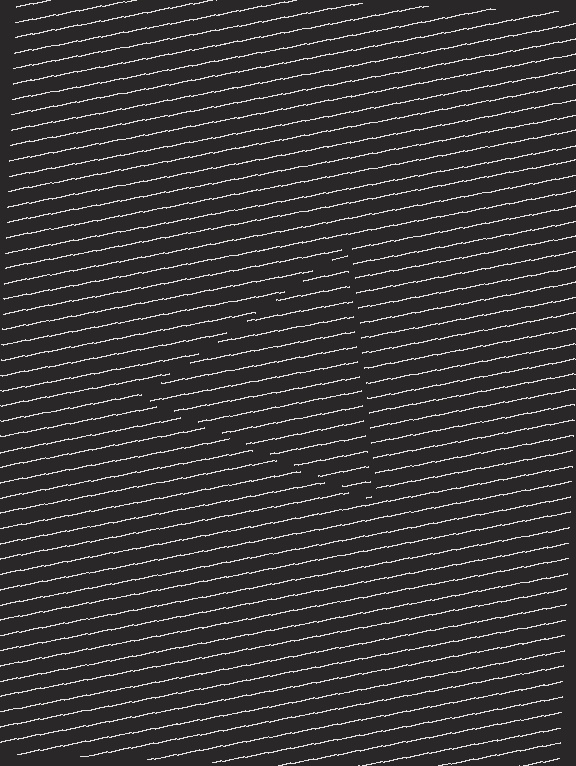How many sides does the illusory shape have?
3 sides — the line-ends trace a triangle.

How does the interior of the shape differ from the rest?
The interior of the shape contains the same grating, shifted by half a period — the contour is defined by the phase discontinuity where line-ends from the inner and outer gratings abut.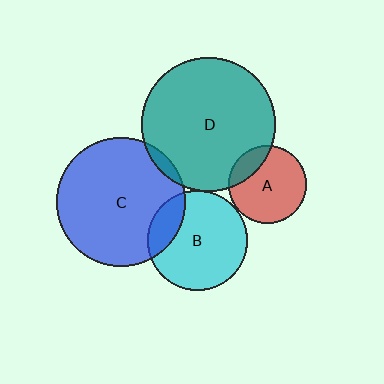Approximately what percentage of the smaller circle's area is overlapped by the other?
Approximately 5%.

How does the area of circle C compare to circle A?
Approximately 2.8 times.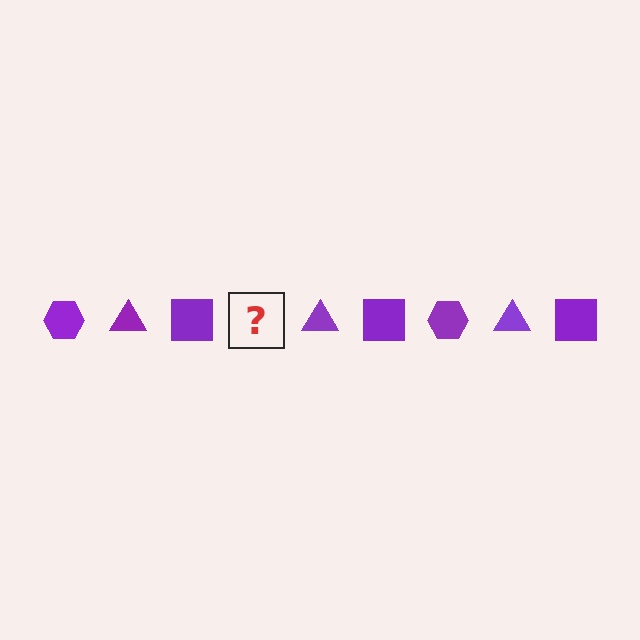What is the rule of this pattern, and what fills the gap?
The rule is that the pattern cycles through hexagon, triangle, square shapes in purple. The gap should be filled with a purple hexagon.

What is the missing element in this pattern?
The missing element is a purple hexagon.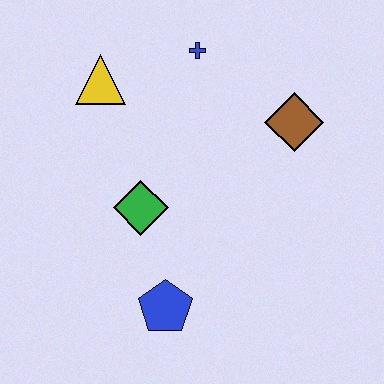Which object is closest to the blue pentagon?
The green diamond is closest to the blue pentagon.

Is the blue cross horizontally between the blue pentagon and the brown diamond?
Yes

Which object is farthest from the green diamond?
The brown diamond is farthest from the green diamond.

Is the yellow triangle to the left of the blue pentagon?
Yes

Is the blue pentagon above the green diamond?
No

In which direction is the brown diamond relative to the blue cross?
The brown diamond is to the right of the blue cross.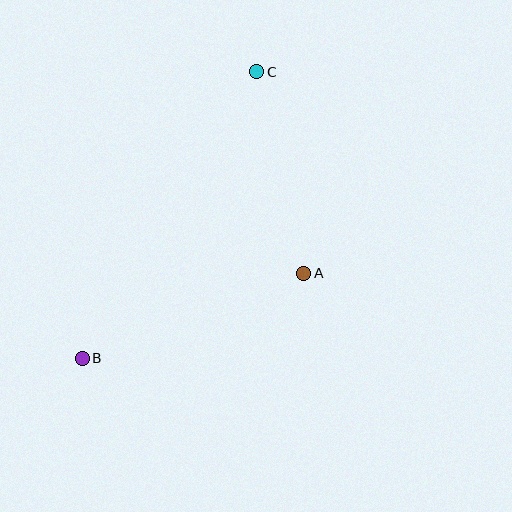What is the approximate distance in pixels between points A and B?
The distance between A and B is approximately 237 pixels.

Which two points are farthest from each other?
Points B and C are farthest from each other.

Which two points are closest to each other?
Points A and C are closest to each other.